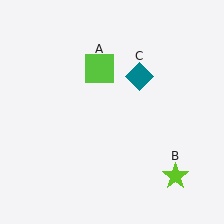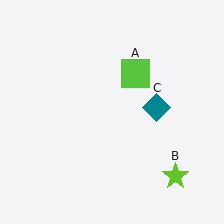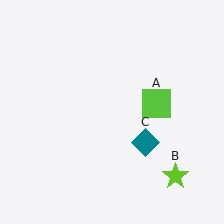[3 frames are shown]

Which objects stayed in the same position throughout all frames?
Lime star (object B) remained stationary.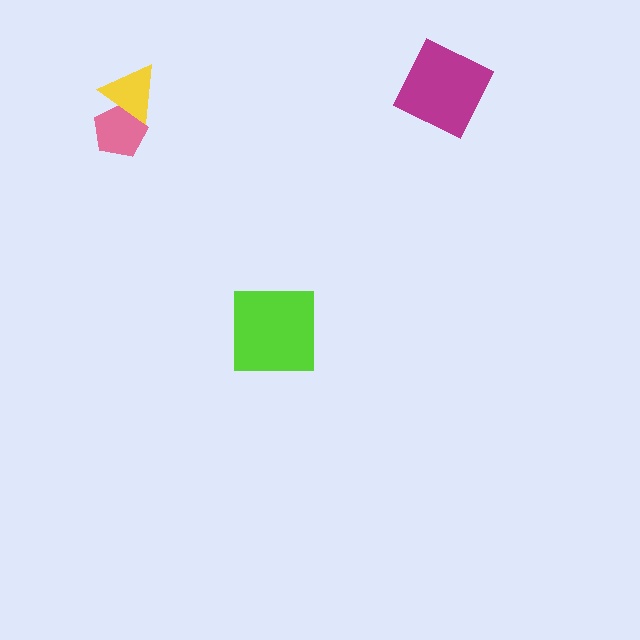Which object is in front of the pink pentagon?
The yellow triangle is in front of the pink pentagon.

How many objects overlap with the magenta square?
0 objects overlap with the magenta square.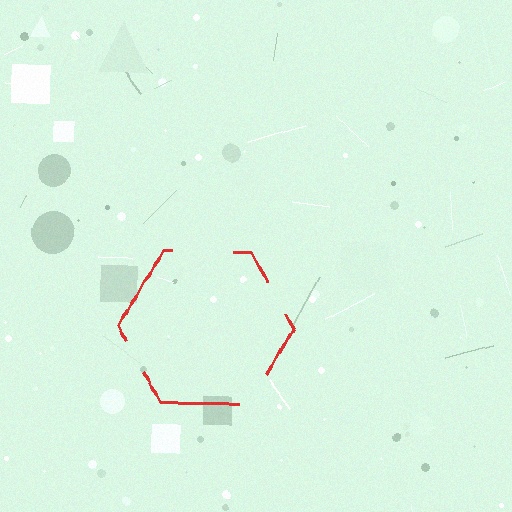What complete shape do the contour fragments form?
The contour fragments form a hexagon.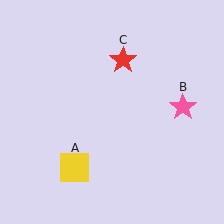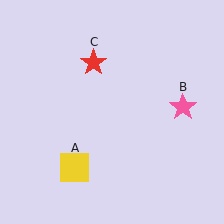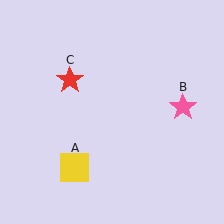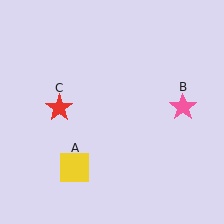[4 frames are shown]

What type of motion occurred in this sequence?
The red star (object C) rotated counterclockwise around the center of the scene.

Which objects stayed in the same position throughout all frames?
Yellow square (object A) and pink star (object B) remained stationary.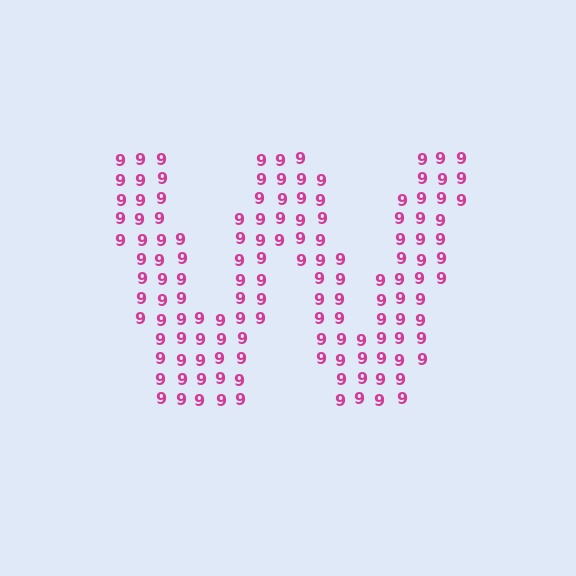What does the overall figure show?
The overall figure shows the letter W.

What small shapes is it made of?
It is made of small digit 9's.